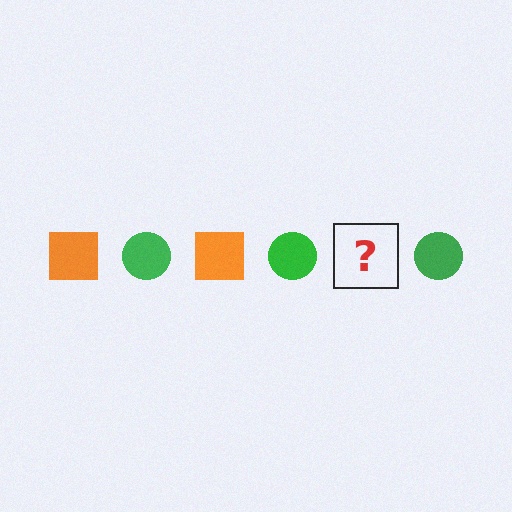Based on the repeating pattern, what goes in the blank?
The blank should be an orange square.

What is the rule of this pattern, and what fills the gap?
The rule is that the pattern alternates between orange square and green circle. The gap should be filled with an orange square.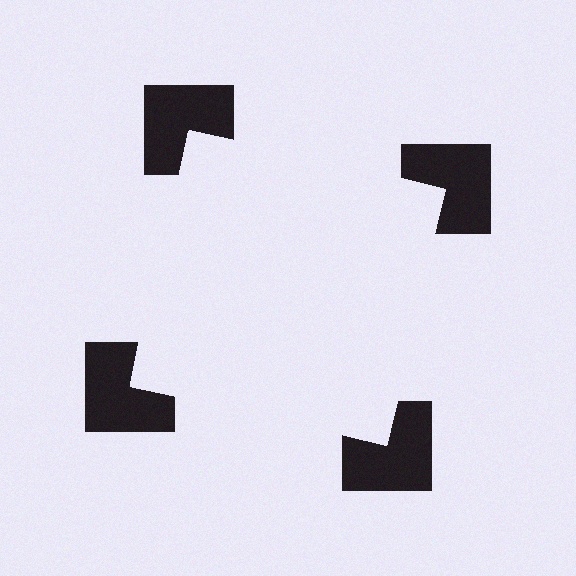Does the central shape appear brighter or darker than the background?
It typically appears slightly brighter than the background, even though no actual brightness change is drawn.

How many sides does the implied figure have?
4 sides.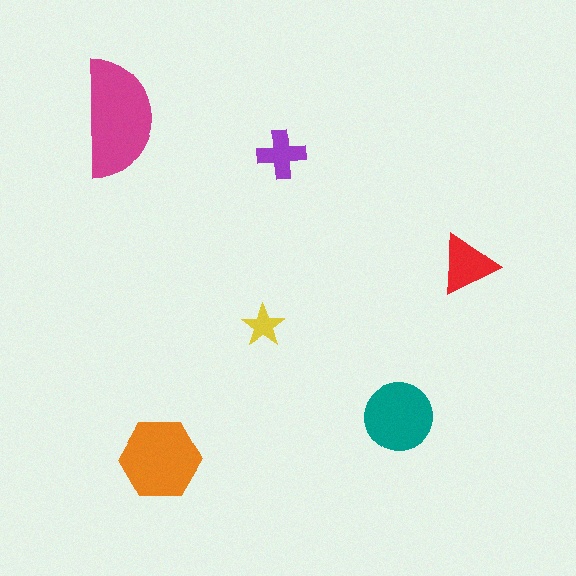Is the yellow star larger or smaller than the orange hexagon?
Smaller.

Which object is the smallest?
The yellow star.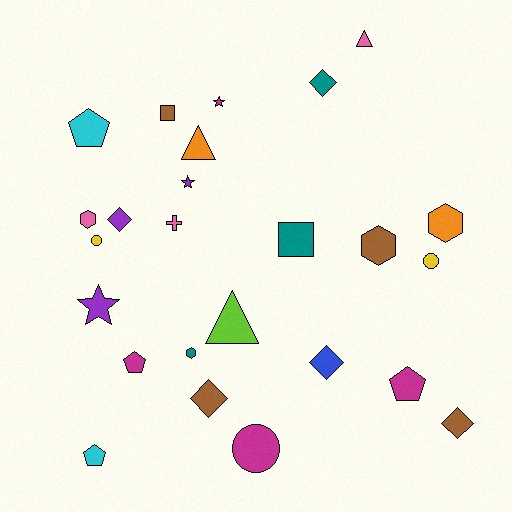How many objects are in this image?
There are 25 objects.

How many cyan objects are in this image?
There are 2 cyan objects.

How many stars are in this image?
There are 3 stars.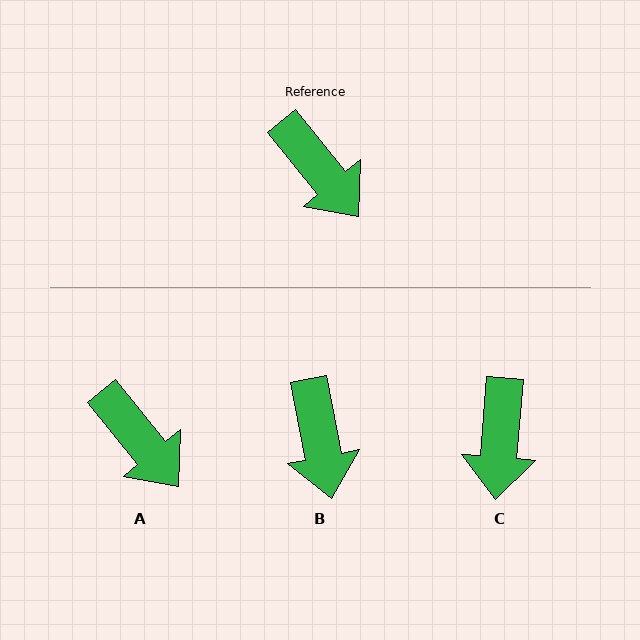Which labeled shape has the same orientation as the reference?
A.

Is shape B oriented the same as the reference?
No, it is off by about 28 degrees.